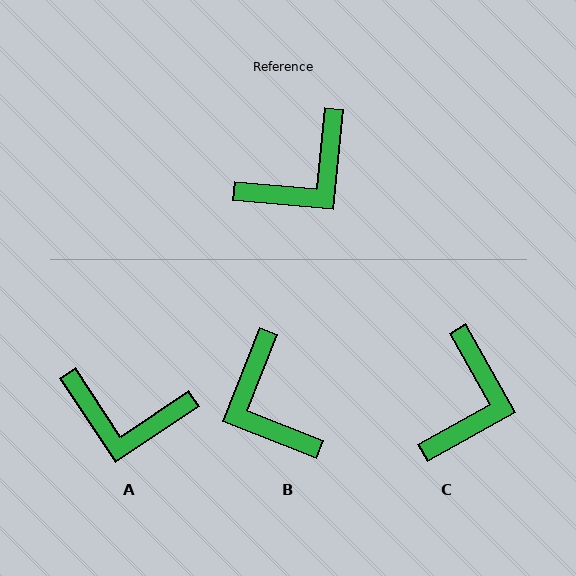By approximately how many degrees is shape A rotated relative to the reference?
Approximately 51 degrees clockwise.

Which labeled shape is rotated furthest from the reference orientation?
B, about 106 degrees away.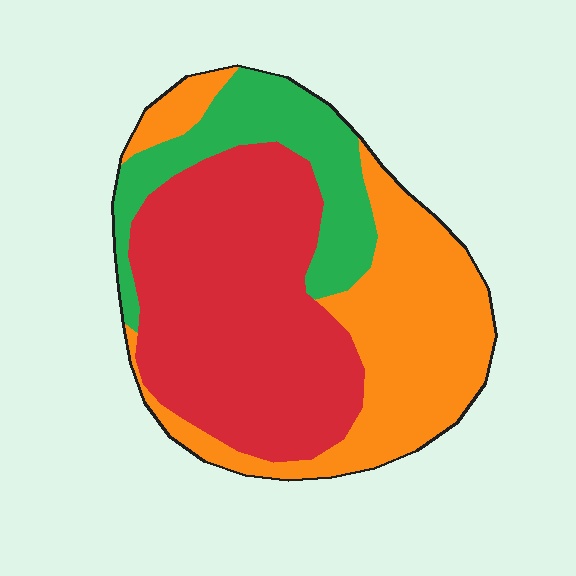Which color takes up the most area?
Red, at roughly 45%.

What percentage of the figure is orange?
Orange covers around 35% of the figure.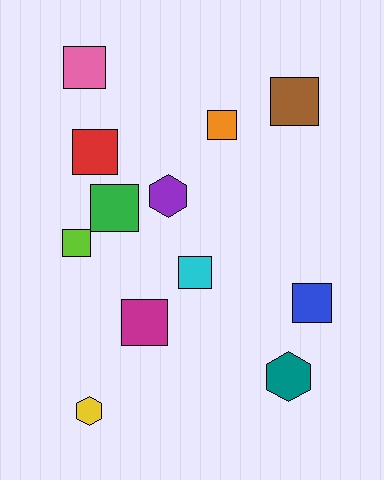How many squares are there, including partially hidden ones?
There are 9 squares.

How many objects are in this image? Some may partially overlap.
There are 12 objects.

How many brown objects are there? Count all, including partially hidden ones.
There is 1 brown object.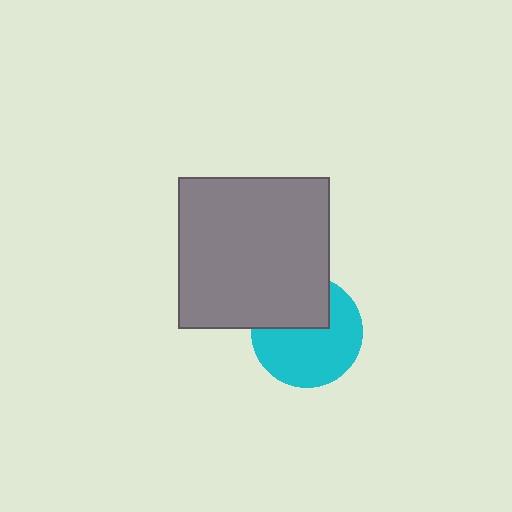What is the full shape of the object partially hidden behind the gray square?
The partially hidden object is a cyan circle.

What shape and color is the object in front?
The object in front is a gray square.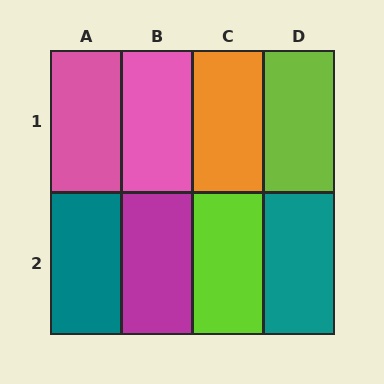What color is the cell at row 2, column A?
Teal.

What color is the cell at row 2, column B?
Magenta.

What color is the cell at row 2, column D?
Teal.